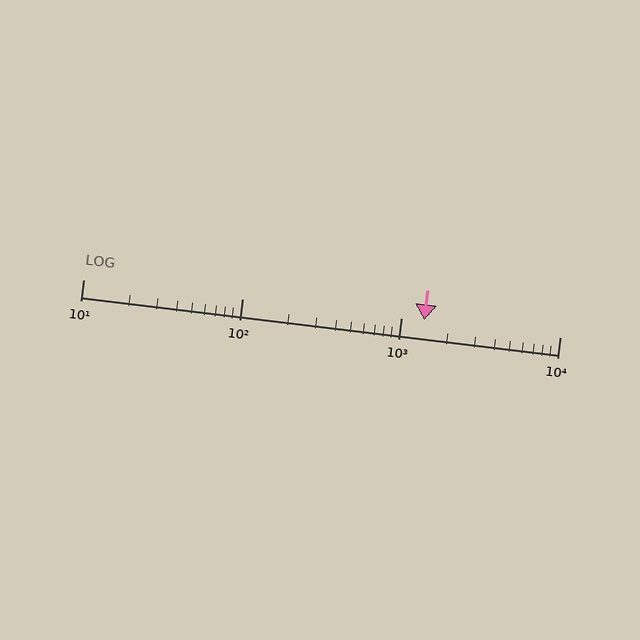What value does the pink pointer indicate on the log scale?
The pointer indicates approximately 1400.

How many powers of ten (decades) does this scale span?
The scale spans 3 decades, from 10 to 10000.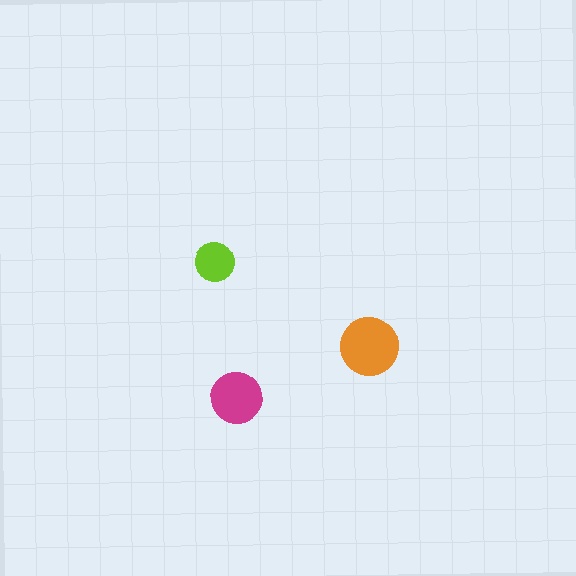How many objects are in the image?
There are 3 objects in the image.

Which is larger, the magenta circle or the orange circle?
The orange one.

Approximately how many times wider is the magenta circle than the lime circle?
About 1.5 times wider.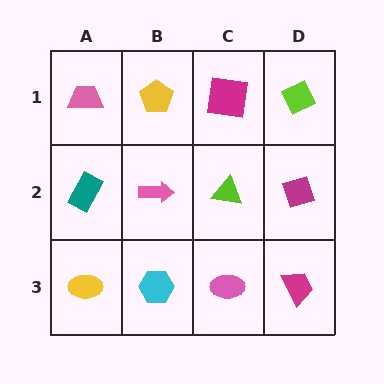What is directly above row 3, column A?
A teal rectangle.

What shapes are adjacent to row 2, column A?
A pink trapezoid (row 1, column A), a yellow ellipse (row 3, column A), a pink arrow (row 2, column B).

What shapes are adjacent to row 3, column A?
A teal rectangle (row 2, column A), a cyan hexagon (row 3, column B).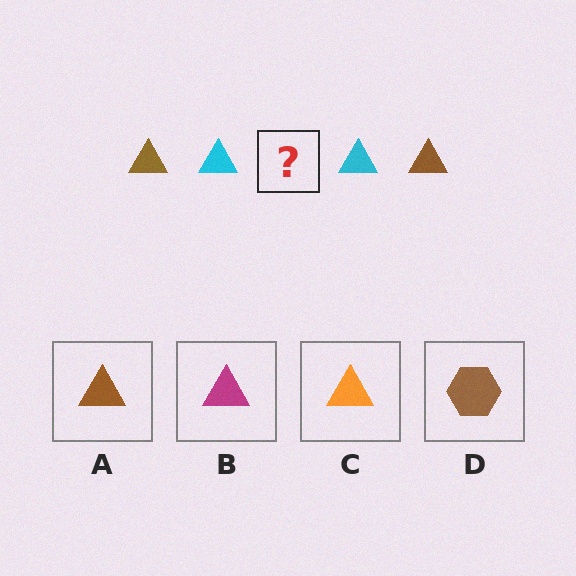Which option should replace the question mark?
Option A.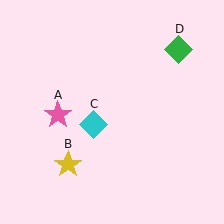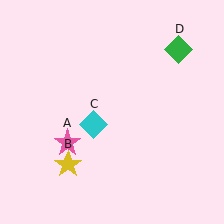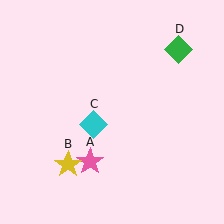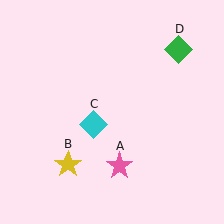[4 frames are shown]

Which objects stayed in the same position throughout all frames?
Yellow star (object B) and cyan diamond (object C) and green diamond (object D) remained stationary.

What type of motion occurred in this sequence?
The pink star (object A) rotated counterclockwise around the center of the scene.